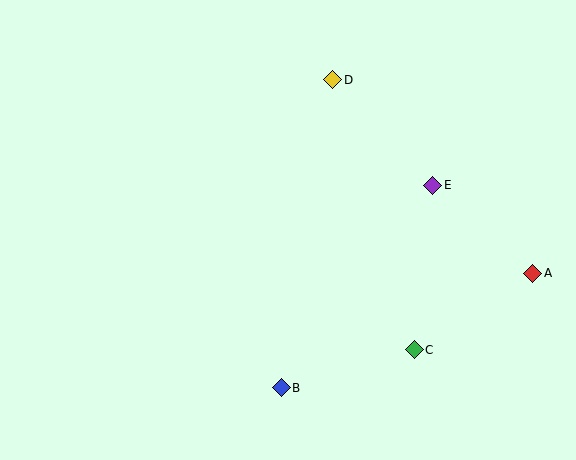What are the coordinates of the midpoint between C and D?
The midpoint between C and D is at (374, 215).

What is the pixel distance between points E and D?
The distance between E and D is 145 pixels.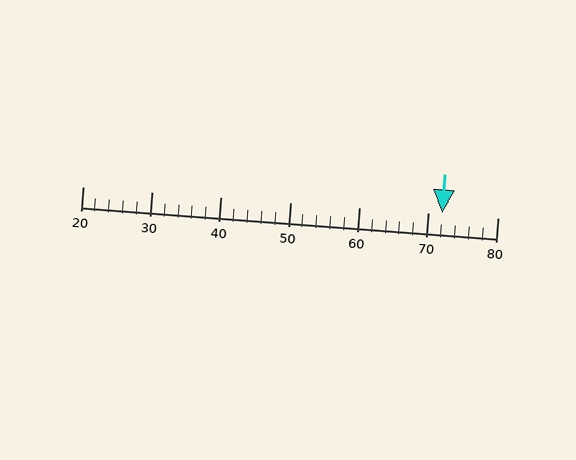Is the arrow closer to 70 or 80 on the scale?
The arrow is closer to 70.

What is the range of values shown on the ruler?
The ruler shows values from 20 to 80.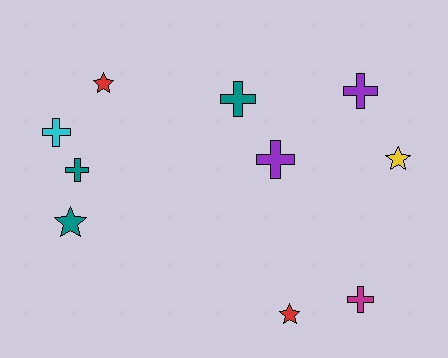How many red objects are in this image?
There are 2 red objects.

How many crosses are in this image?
There are 6 crosses.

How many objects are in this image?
There are 10 objects.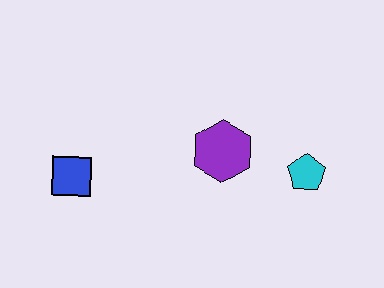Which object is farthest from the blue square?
The cyan pentagon is farthest from the blue square.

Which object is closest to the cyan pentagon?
The purple hexagon is closest to the cyan pentagon.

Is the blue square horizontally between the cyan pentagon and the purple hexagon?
No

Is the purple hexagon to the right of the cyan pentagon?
No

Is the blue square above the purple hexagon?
No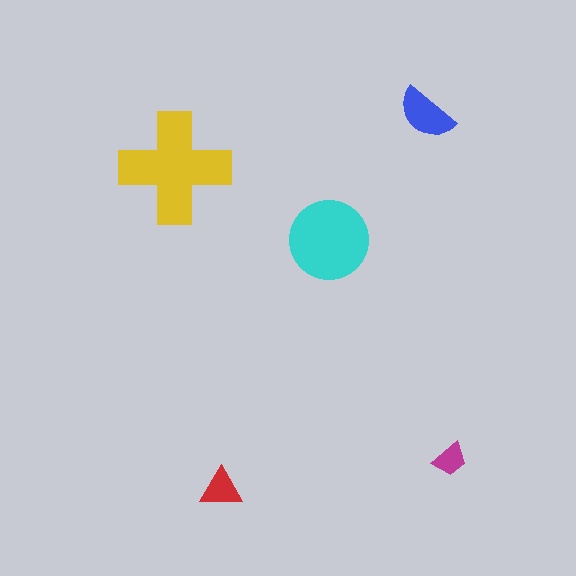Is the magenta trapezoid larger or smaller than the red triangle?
Smaller.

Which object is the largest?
The yellow cross.